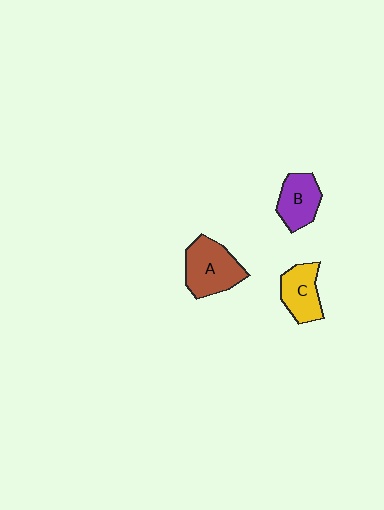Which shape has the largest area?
Shape A (brown).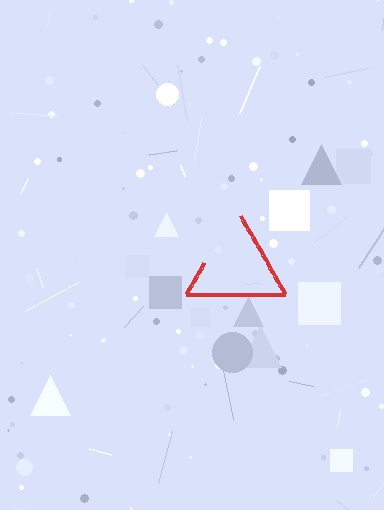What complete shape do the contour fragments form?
The contour fragments form a triangle.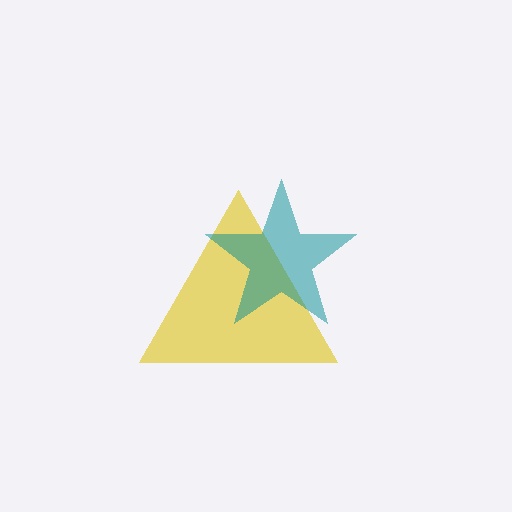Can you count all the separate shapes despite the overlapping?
Yes, there are 2 separate shapes.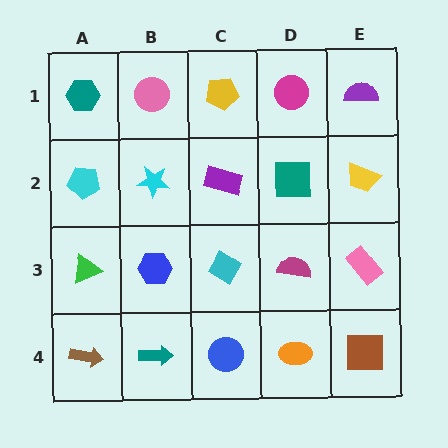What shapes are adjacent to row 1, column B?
A cyan star (row 2, column B), a teal hexagon (row 1, column A), a yellow pentagon (row 1, column C).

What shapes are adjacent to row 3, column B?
A cyan star (row 2, column B), a teal arrow (row 4, column B), a green triangle (row 3, column A), a cyan diamond (row 3, column C).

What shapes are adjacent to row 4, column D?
A magenta semicircle (row 3, column D), a blue circle (row 4, column C), a brown square (row 4, column E).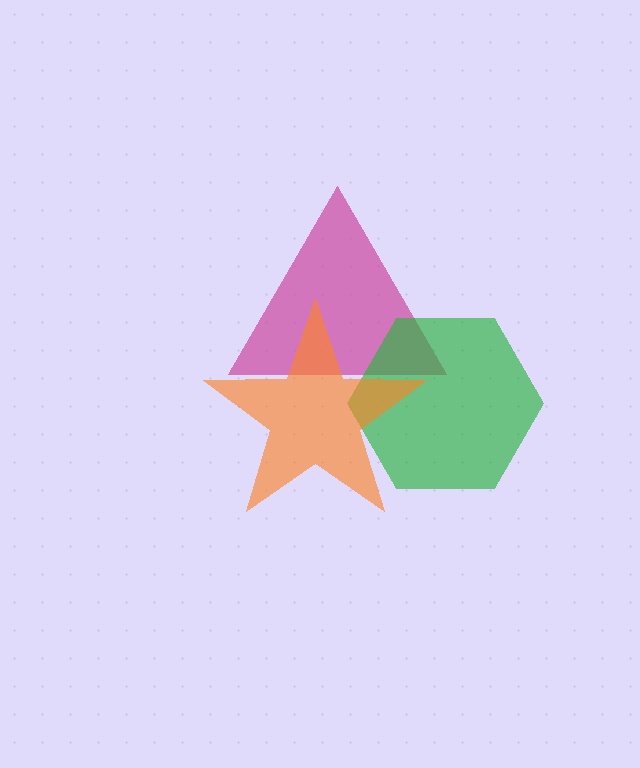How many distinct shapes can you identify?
There are 3 distinct shapes: a magenta triangle, a green hexagon, an orange star.